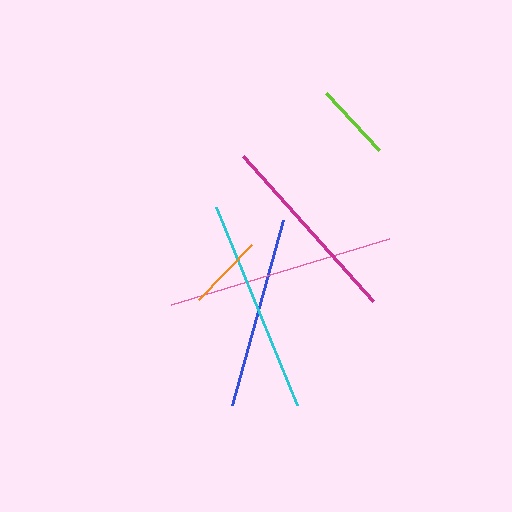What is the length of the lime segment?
The lime segment is approximately 77 pixels long.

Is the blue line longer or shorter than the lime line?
The blue line is longer than the lime line.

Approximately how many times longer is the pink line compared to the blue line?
The pink line is approximately 1.2 times the length of the blue line.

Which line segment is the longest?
The pink line is the longest at approximately 227 pixels.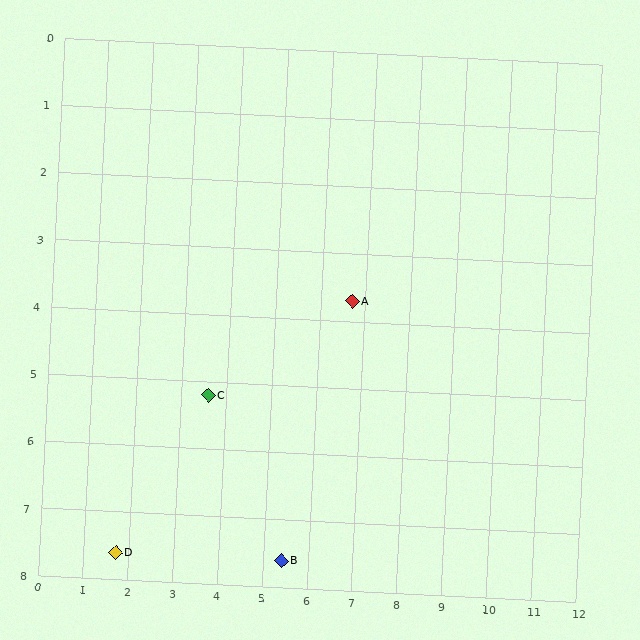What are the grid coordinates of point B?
Point B is at approximately (5.4, 7.6).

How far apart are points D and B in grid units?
Points D and B are about 3.7 grid units apart.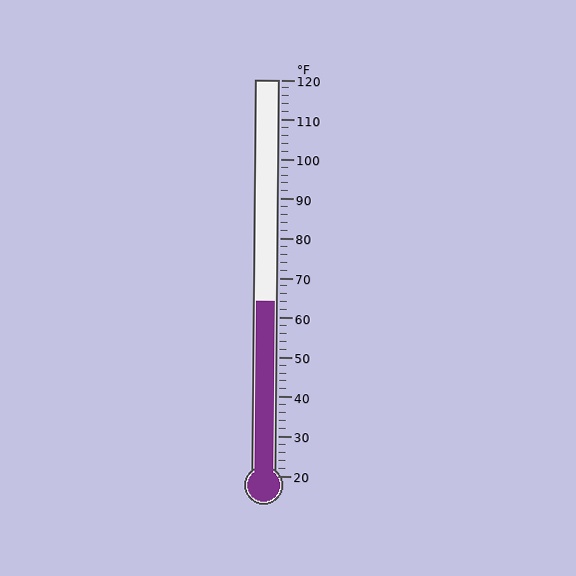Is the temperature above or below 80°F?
The temperature is below 80°F.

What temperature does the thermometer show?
The thermometer shows approximately 64°F.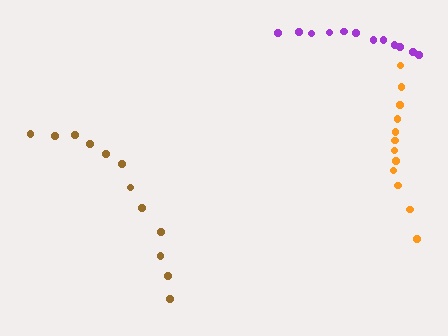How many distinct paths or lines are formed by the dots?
There are 3 distinct paths.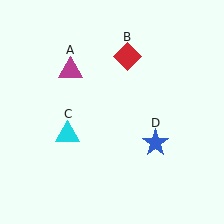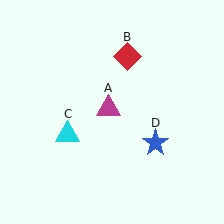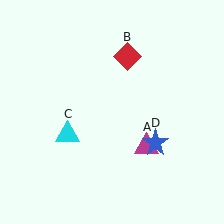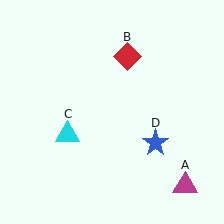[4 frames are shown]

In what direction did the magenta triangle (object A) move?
The magenta triangle (object A) moved down and to the right.